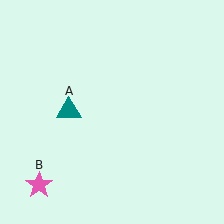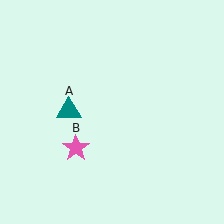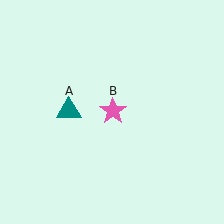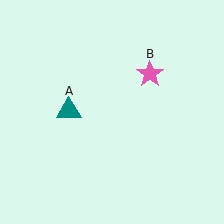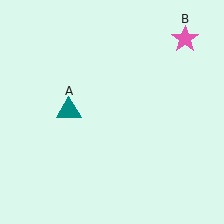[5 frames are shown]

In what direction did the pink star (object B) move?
The pink star (object B) moved up and to the right.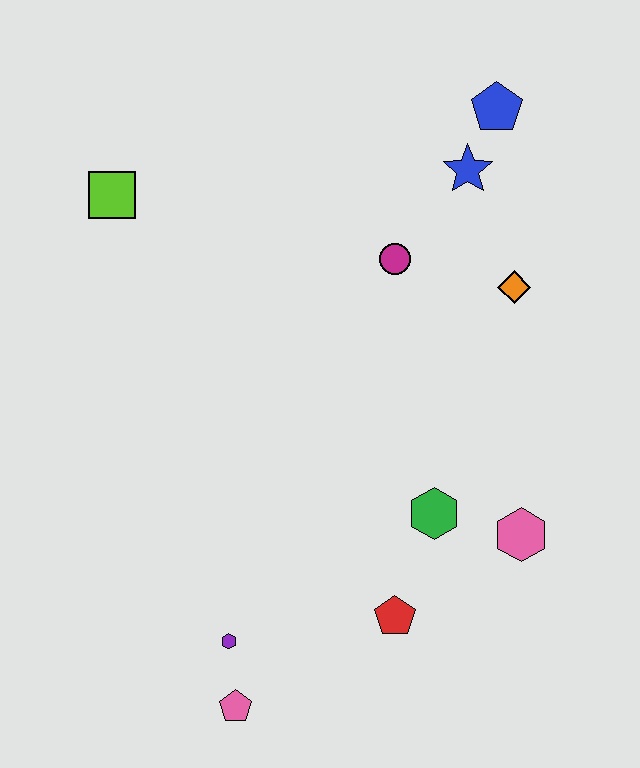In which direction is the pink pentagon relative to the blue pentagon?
The pink pentagon is below the blue pentagon.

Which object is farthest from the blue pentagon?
The pink pentagon is farthest from the blue pentagon.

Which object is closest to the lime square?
The magenta circle is closest to the lime square.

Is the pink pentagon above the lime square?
No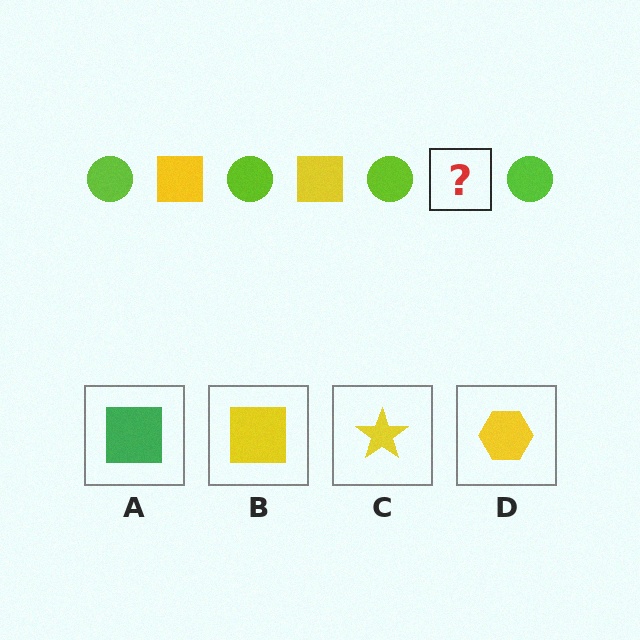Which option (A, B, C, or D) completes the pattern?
B.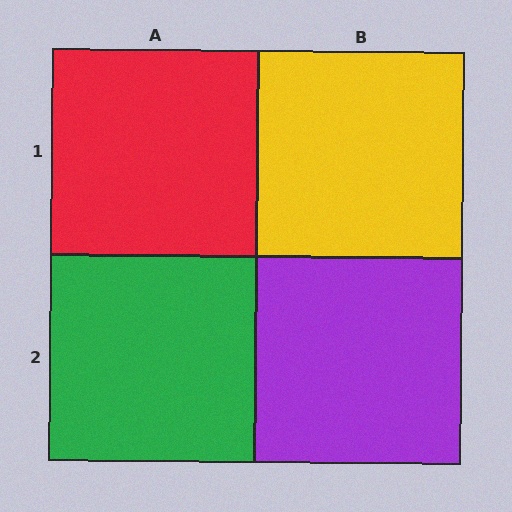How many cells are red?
1 cell is red.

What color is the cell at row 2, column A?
Green.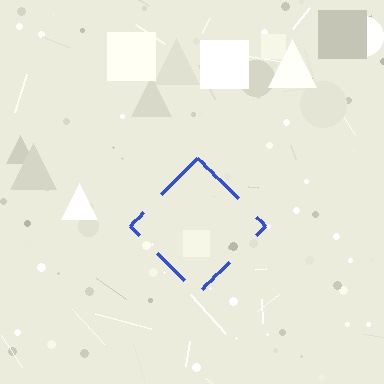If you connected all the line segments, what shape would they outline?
They would outline a diamond.